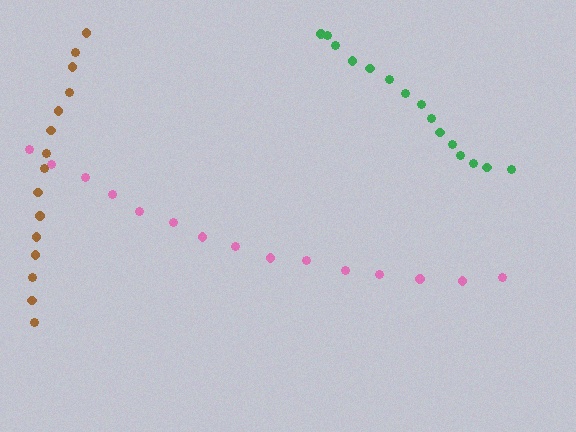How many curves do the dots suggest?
There are 3 distinct paths.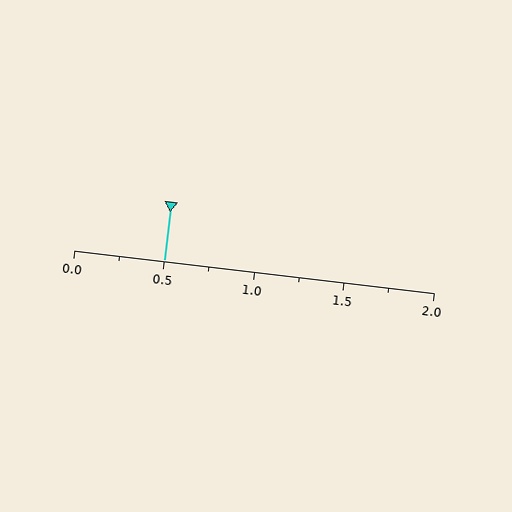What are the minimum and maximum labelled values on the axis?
The axis runs from 0.0 to 2.0.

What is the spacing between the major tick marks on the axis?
The major ticks are spaced 0.5 apart.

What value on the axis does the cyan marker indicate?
The marker indicates approximately 0.5.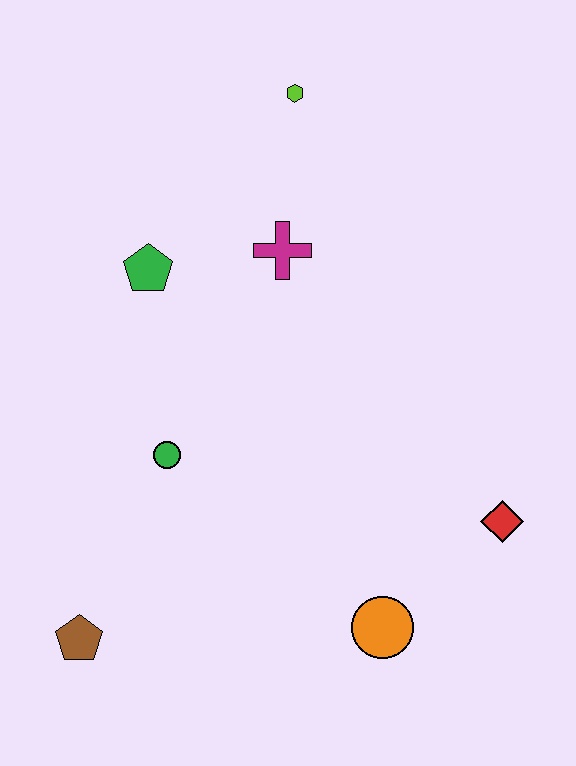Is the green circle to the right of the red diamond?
No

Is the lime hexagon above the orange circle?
Yes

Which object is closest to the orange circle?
The red diamond is closest to the orange circle.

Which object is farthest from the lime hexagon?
The brown pentagon is farthest from the lime hexagon.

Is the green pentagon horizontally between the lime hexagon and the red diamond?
No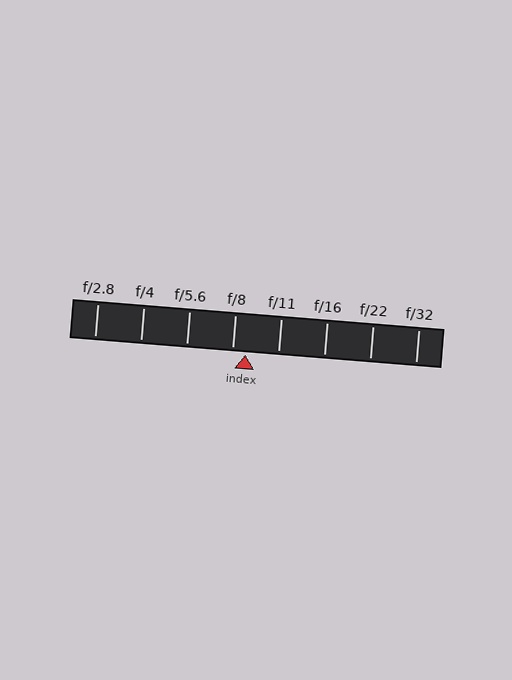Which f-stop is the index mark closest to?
The index mark is closest to f/8.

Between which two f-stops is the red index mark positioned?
The index mark is between f/8 and f/11.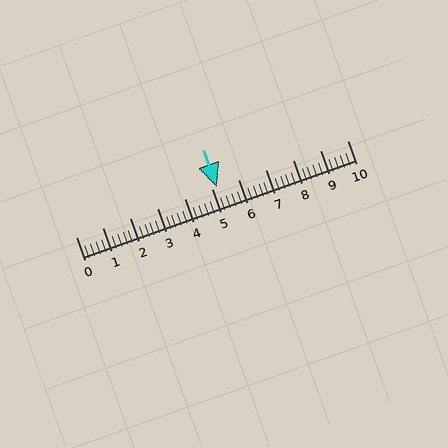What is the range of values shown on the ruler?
The ruler shows values from 0 to 10.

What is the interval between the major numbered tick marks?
The major tick marks are spaced 1 units apart.